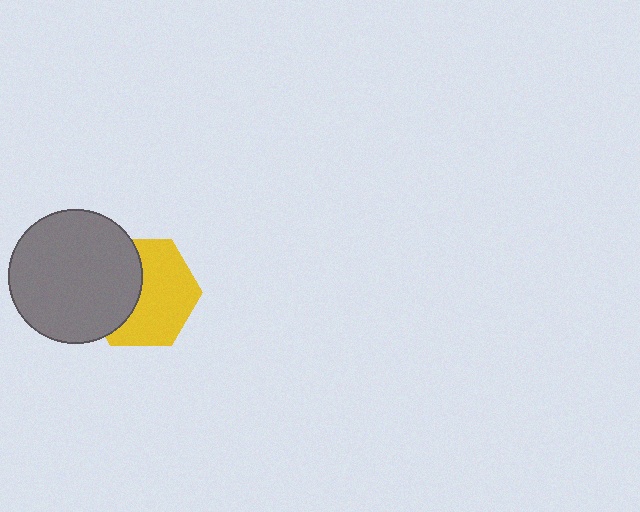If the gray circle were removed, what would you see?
You would see the complete yellow hexagon.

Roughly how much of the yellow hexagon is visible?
About half of it is visible (roughly 59%).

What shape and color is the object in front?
The object in front is a gray circle.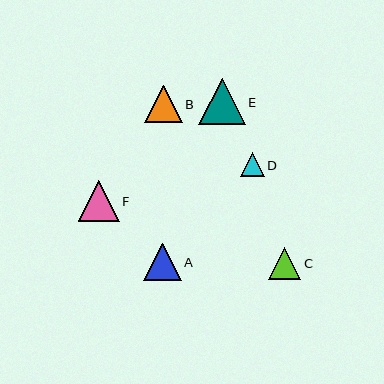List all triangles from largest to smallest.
From largest to smallest: E, F, A, B, C, D.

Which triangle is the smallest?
Triangle D is the smallest with a size of approximately 24 pixels.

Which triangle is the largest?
Triangle E is the largest with a size of approximately 46 pixels.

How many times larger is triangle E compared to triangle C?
Triangle E is approximately 1.4 times the size of triangle C.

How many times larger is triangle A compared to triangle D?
Triangle A is approximately 1.6 times the size of triangle D.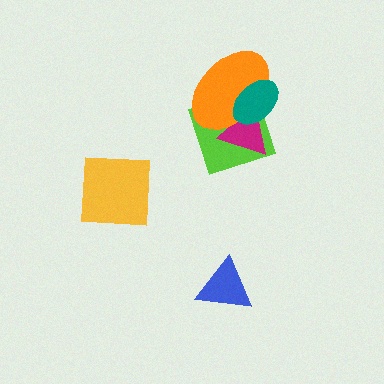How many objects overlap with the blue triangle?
0 objects overlap with the blue triangle.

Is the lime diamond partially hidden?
Yes, it is partially covered by another shape.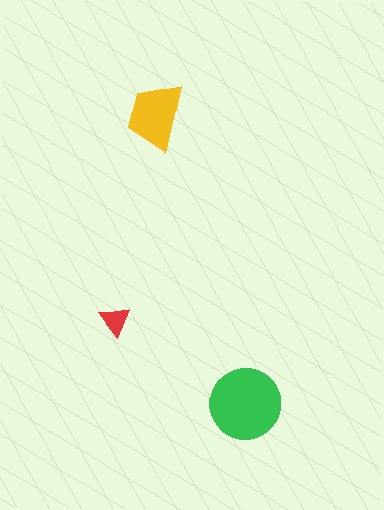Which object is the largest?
The green circle.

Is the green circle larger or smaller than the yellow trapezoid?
Larger.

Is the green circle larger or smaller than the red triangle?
Larger.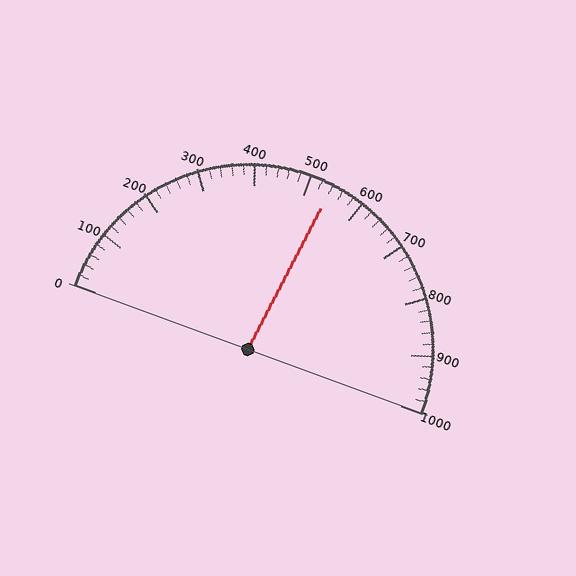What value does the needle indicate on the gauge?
The needle indicates approximately 540.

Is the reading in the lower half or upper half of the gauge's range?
The reading is in the upper half of the range (0 to 1000).